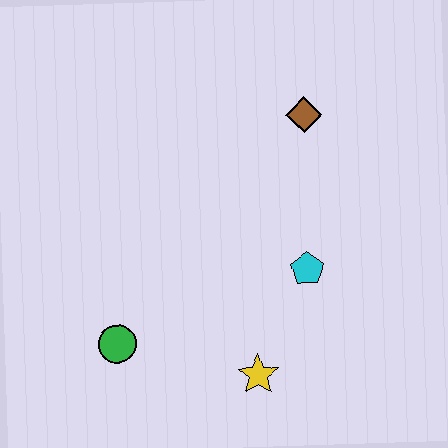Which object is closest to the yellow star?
The cyan pentagon is closest to the yellow star.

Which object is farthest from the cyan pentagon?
The green circle is farthest from the cyan pentagon.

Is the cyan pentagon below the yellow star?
No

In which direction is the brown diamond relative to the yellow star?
The brown diamond is above the yellow star.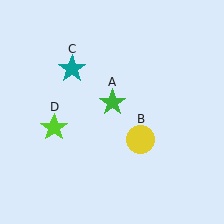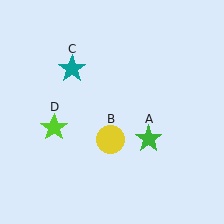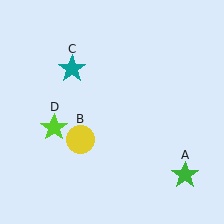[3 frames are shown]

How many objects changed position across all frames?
2 objects changed position: green star (object A), yellow circle (object B).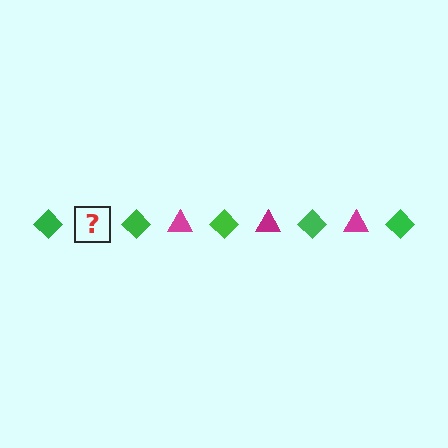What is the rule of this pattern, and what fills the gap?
The rule is that the pattern alternates between green diamond and magenta triangle. The gap should be filled with a magenta triangle.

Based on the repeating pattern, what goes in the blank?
The blank should be a magenta triangle.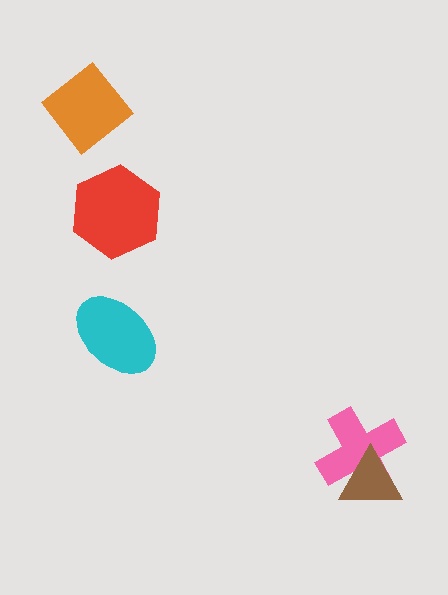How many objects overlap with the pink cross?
1 object overlaps with the pink cross.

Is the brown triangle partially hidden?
No, no other shape covers it.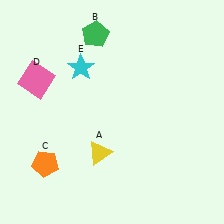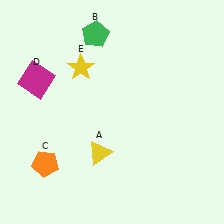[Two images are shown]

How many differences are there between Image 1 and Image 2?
There are 2 differences between the two images.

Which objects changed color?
D changed from pink to magenta. E changed from cyan to yellow.